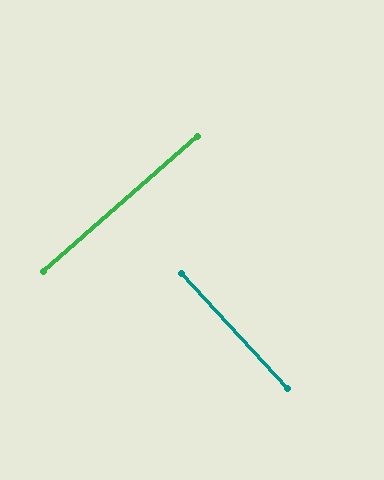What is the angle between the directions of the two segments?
Approximately 88 degrees.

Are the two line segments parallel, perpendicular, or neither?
Perpendicular — they meet at approximately 88°.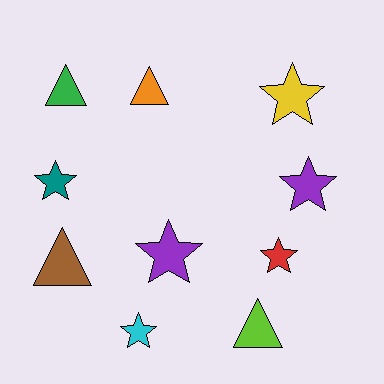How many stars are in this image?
There are 6 stars.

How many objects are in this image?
There are 10 objects.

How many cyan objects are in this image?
There is 1 cyan object.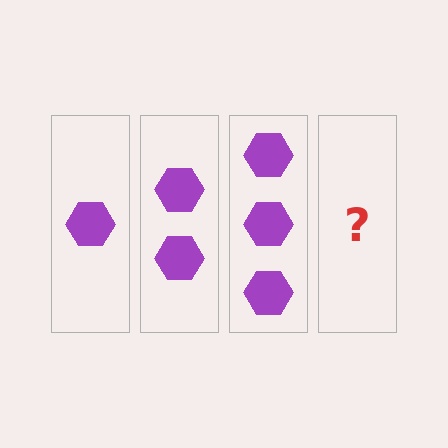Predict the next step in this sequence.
The next step is 4 hexagons.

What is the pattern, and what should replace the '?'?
The pattern is that each step adds one more hexagon. The '?' should be 4 hexagons.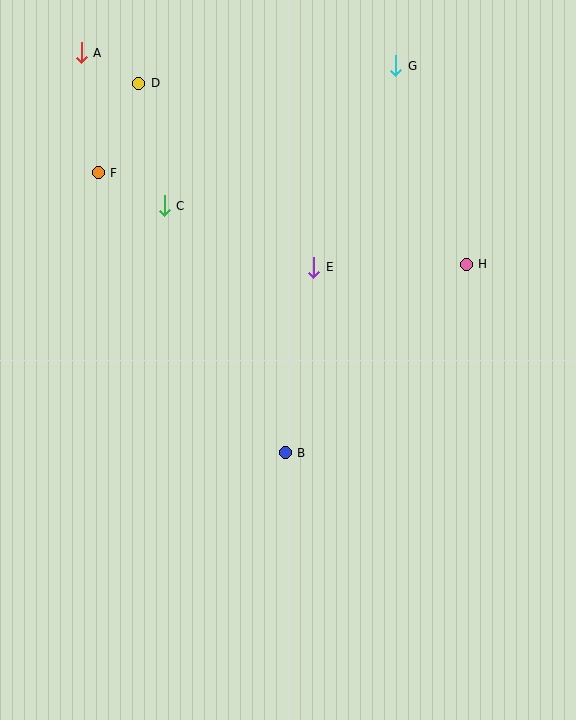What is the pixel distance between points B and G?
The distance between B and G is 402 pixels.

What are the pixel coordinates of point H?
Point H is at (466, 264).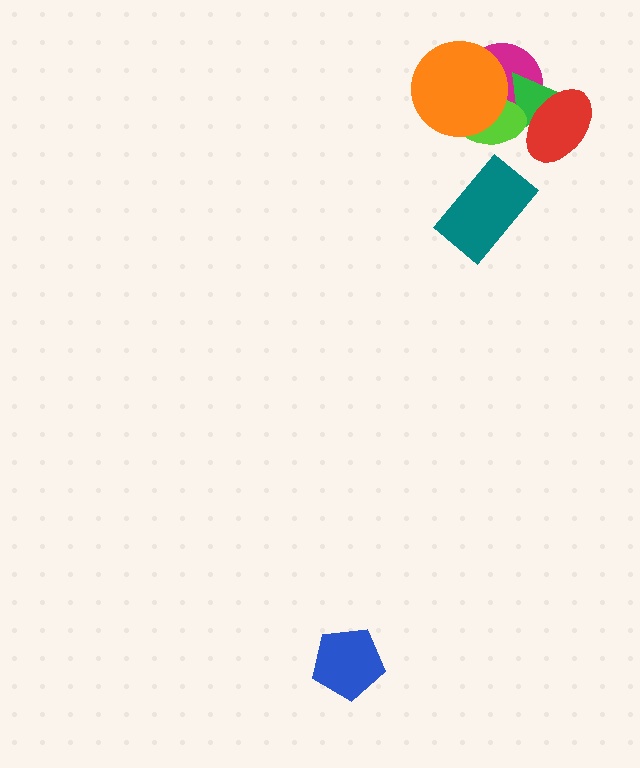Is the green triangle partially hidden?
Yes, it is partially covered by another shape.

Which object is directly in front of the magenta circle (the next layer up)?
The green triangle is directly in front of the magenta circle.